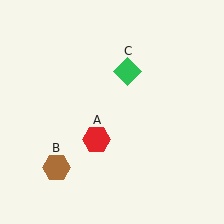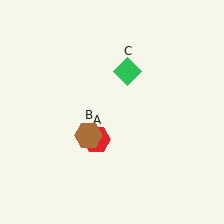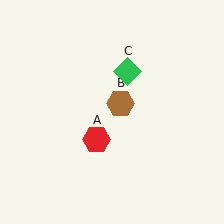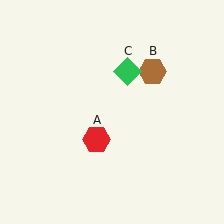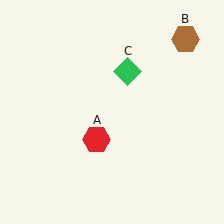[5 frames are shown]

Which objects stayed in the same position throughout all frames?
Red hexagon (object A) and green diamond (object C) remained stationary.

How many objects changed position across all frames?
1 object changed position: brown hexagon (object B).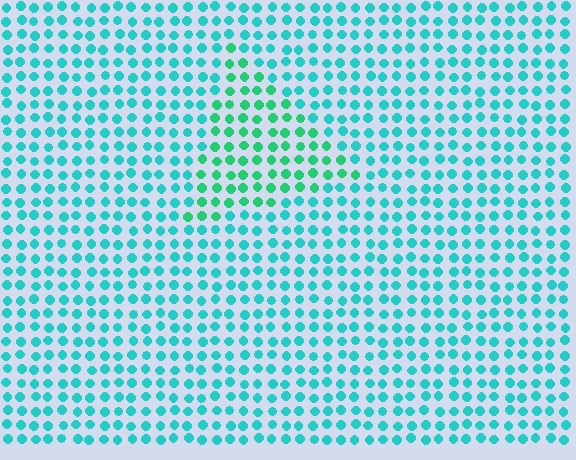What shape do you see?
I see a triangle.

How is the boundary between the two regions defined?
The boundary is defined purely by a slight shift in hue (about 29 degrees). Spacing, size, and orientation are identical on both sides.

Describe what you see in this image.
The image is filled with small cyan elements in a uniform arrangement. A triangle-shaped region is visible where the elements are tinted to a slightly different hue, forming a subtle color boundary.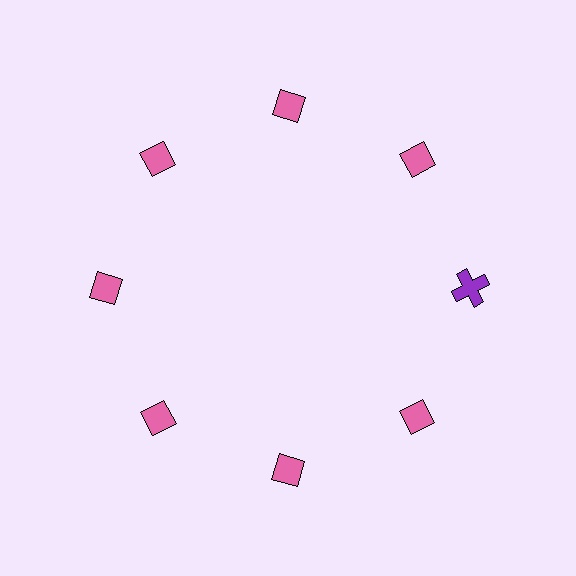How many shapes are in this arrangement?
There are 8 shapes arranged in a ring pattern.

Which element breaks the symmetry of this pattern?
The purple cross at roughly the 3 o'clock position breaks the symmetry. All other shapes are pink diamonds.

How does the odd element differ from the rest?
It differs in both color (purple instead of pink) and shape (cross instead of diamond).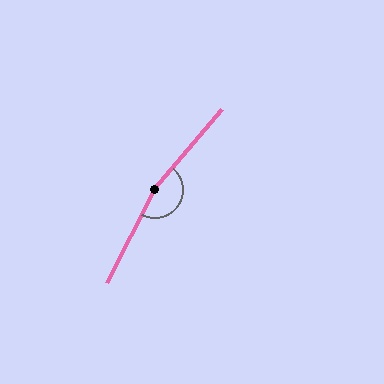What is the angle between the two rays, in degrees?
Approximately 167 degrees.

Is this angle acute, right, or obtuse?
It is obtuse.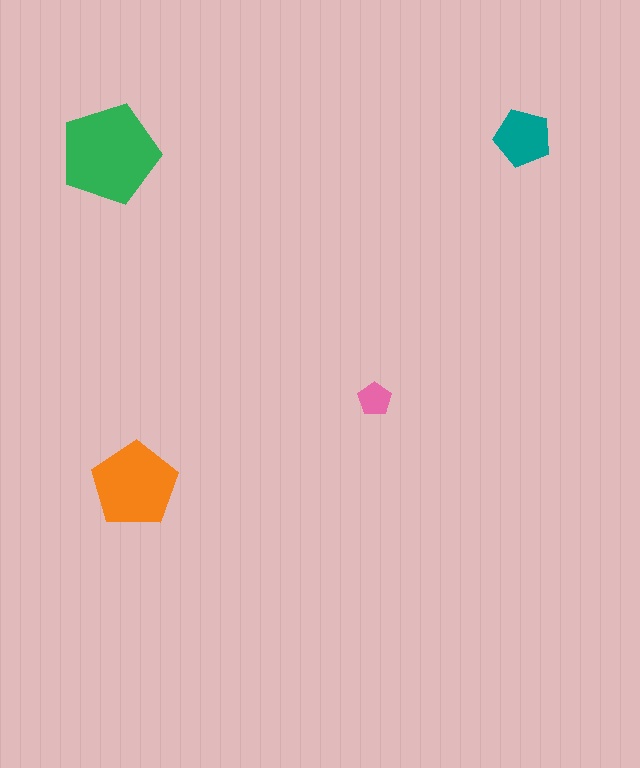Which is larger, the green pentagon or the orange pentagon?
The green one.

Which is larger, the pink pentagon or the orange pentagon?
The orange one.